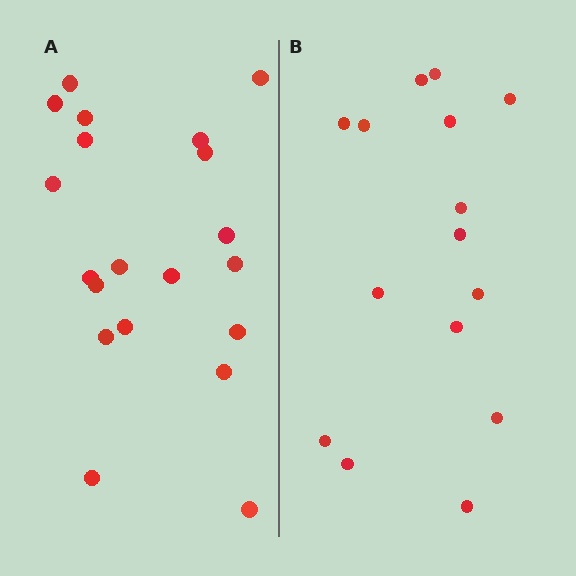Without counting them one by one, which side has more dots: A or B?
Region A (the left region) has more dots.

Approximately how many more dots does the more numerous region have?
Region A has about 5 more dots than region B.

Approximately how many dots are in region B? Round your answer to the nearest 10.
About 20 dots. (The exact count is 15, which rounds to 20.)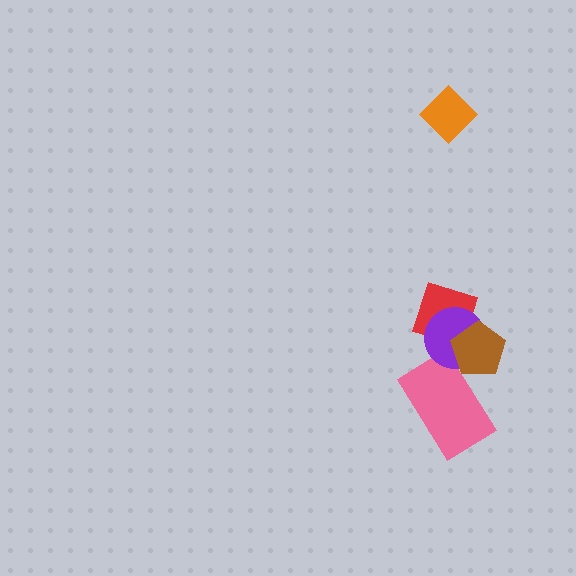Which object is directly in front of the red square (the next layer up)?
The purple circle is directly in front of the red square.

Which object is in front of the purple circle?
The brown pentagon is in front of the purple circle.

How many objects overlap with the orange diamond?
0 objects overlap with the orange diamond.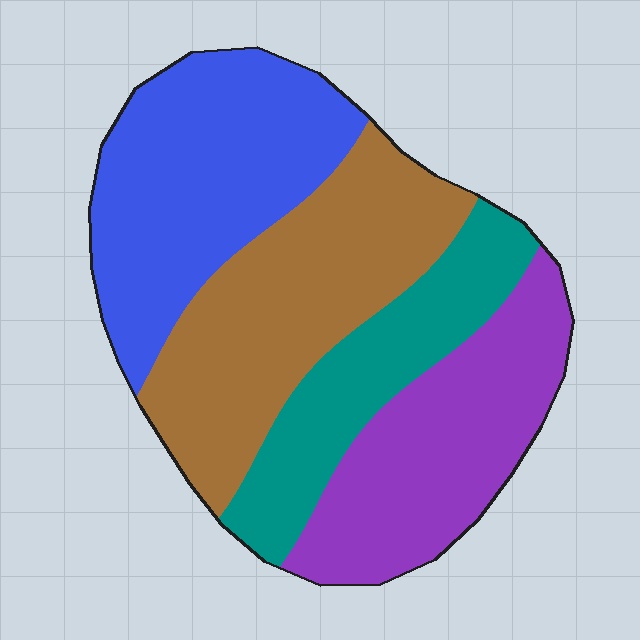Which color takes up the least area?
Teal, at roughly 20%.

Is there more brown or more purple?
Brown.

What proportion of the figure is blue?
Blue covers roughly 30% of the figure.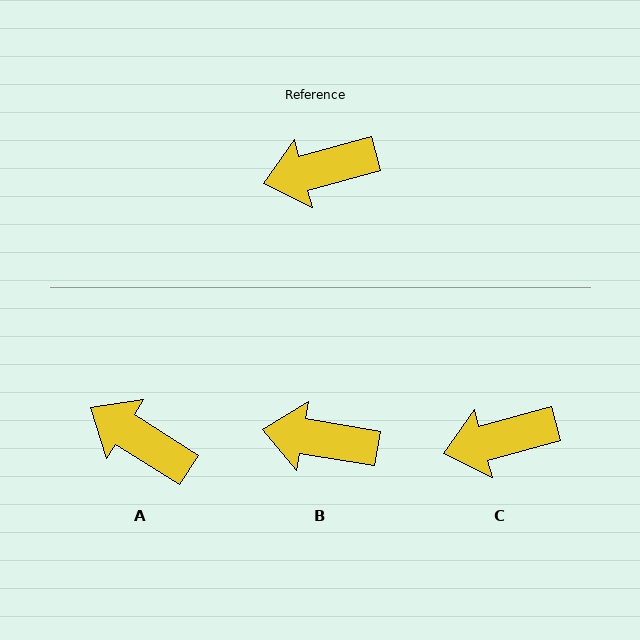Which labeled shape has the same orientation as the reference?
C.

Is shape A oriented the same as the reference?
No, it is off by about 47 degrees.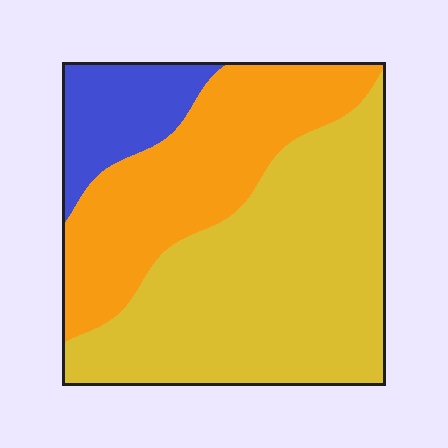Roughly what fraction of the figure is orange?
Orange covers roughly 35% of the figure.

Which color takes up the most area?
Yellow, at roughly 55%.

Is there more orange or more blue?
Orange.